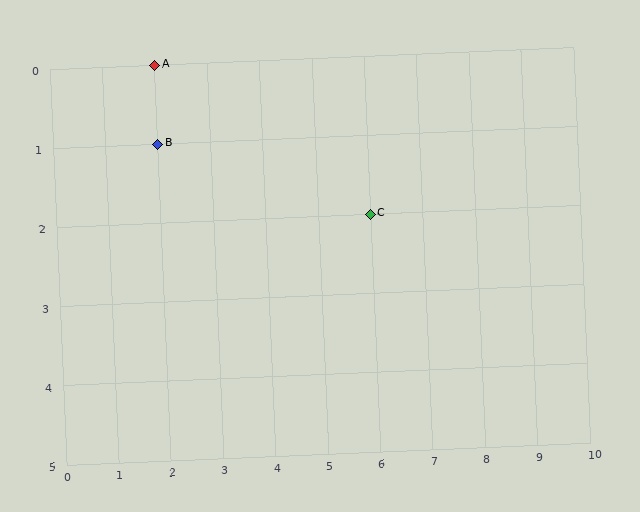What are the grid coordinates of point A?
Point A is at grid coordinates (2, 0).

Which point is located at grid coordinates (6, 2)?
Point C is at (6, 2).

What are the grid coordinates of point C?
Point C is at grid coordinates (6, 2).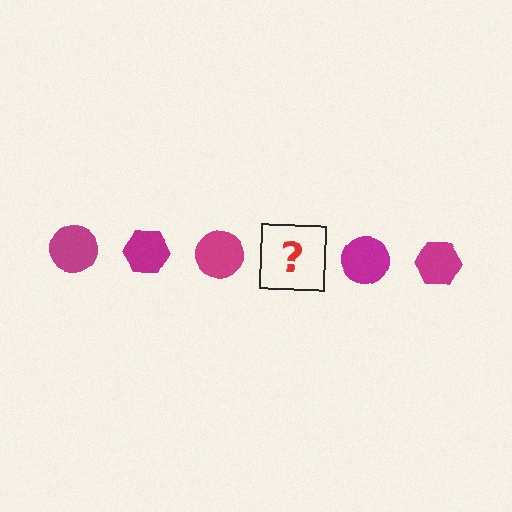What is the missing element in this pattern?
The missing element is a magenta hexagon.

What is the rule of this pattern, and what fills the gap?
The rule is that the pattern cycles through circle, hexagon shapes in magenta. The gap should be filled with a magenta hexagon.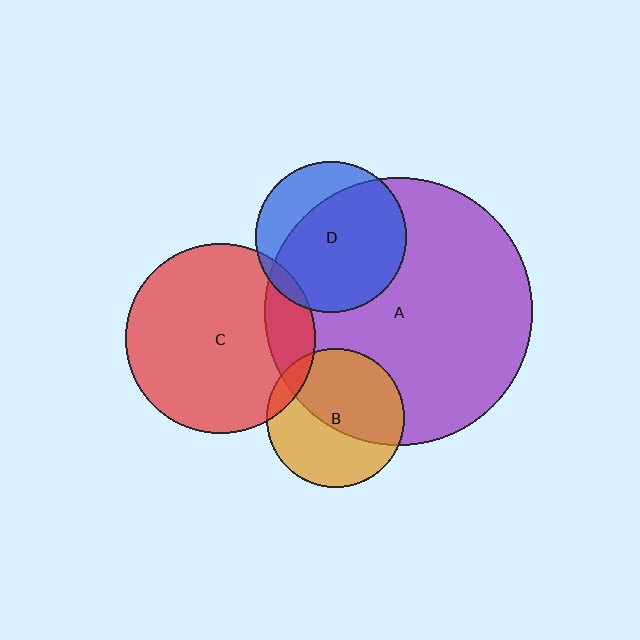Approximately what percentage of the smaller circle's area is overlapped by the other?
Approximately 10%.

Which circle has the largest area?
Circle A (purple).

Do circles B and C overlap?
Yes.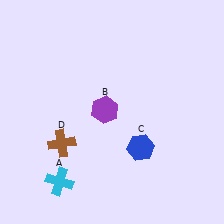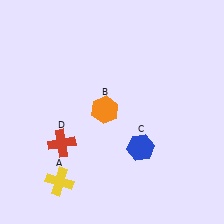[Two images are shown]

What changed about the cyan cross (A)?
In Image 1, A is cyan. In Image 2, it changed to yellow.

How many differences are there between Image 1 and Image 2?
There are 3 differences between the two images.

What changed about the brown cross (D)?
In Image 1, D is brown. In Image 2, it changed to red.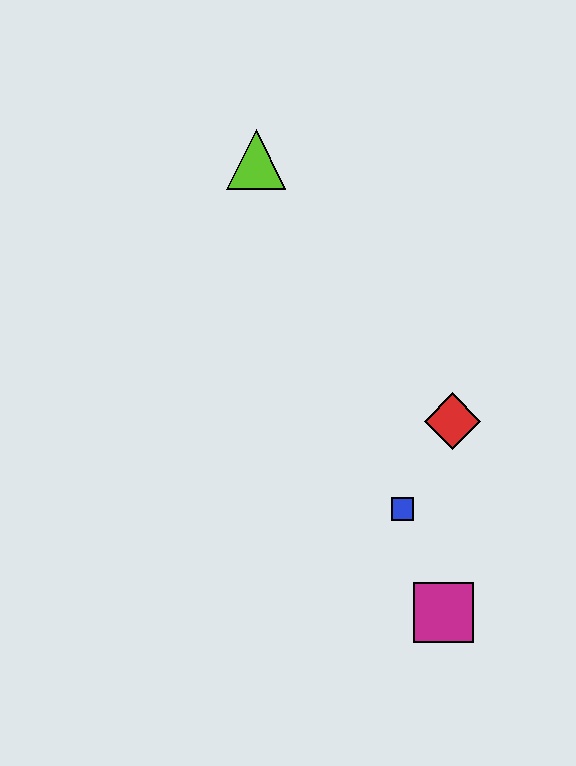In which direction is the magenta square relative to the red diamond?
The magenta square is below the red diamond.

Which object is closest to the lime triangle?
The red diamond is closest to the lime triangle.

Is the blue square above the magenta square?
Yes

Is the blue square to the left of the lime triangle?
No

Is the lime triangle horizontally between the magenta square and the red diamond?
No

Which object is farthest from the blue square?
The lime triangle is farthest from the blue square.